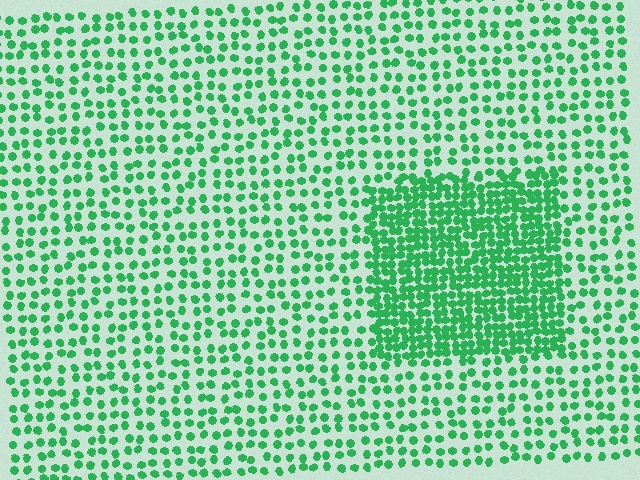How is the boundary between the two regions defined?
The boundary is defined by a change in element density (approximately 2.3x ratio). All elements are the same color, size, and shape.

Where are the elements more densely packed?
The elements are more densely packed inside the rectangle boundary.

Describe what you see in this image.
The image contains small green elements arranged at two different densities. A rectangle-shaped region is visible where the elements are more densely packed than the surrounding area.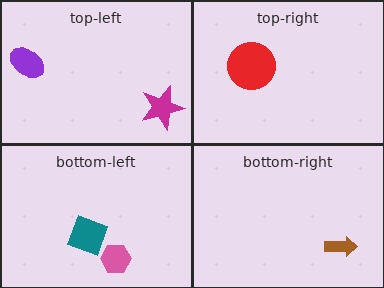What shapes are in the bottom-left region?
The pink hexagon, the teal square.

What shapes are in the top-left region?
The magenta star, the purple ellipse.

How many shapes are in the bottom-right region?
1.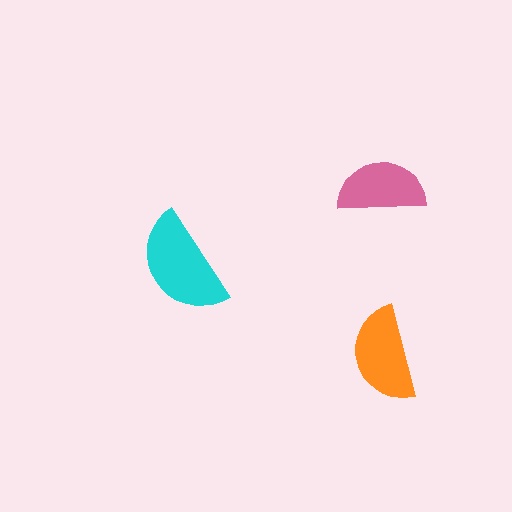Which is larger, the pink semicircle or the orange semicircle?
The orange one.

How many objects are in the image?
There are 3 objects in the image.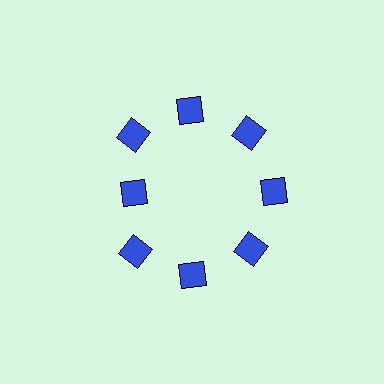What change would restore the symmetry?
The symmetry would be restored by moving it outward, back onto the ring so that all 8 diamonds sit at equal angles and equal distance from the center.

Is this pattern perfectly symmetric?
No. The 8 blue diamonds are arranged in a ring, but one element near the 9 o'clock position is pulled inward toward the center, breaking the 8-fold rotational symmetry.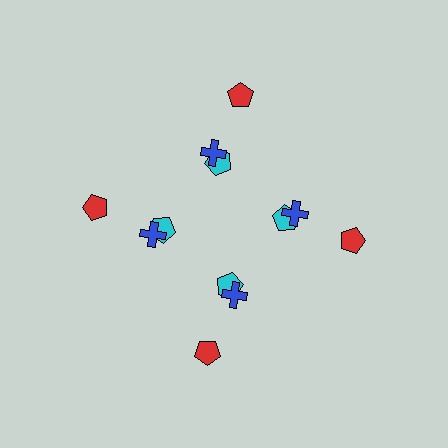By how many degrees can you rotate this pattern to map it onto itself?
The pattern maps onto itself every 90 degrees of rotation.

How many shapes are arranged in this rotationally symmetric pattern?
There are 12 shapes, arranged in 4 groups of 3.